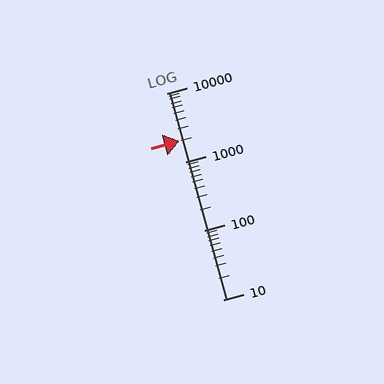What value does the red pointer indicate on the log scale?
The pointer indicates approximately 2000.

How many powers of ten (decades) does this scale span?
The scale spans 3 decades, from 10 to 10000.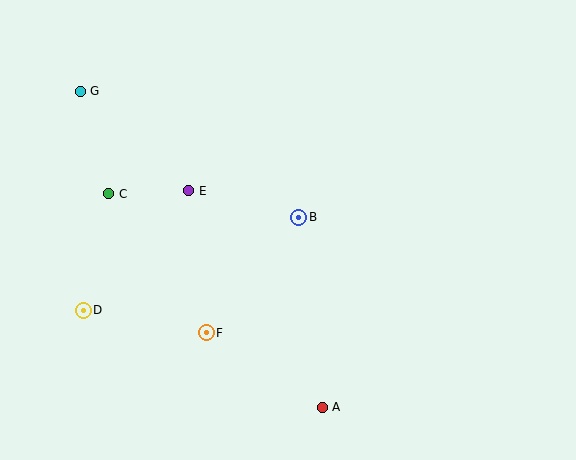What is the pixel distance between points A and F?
The distance between A and F is 138 pixels.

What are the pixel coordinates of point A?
Point A is at (322, 407).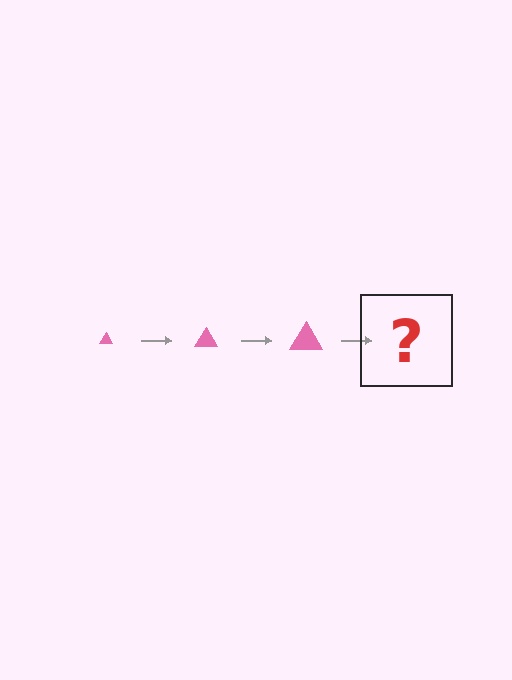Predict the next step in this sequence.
The next step is a pink triangle, larger than the previous one.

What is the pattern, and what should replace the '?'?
The pattern is that the triangle gets progressively larger each step. The '?' should be a pink triangle, larger than the previous one.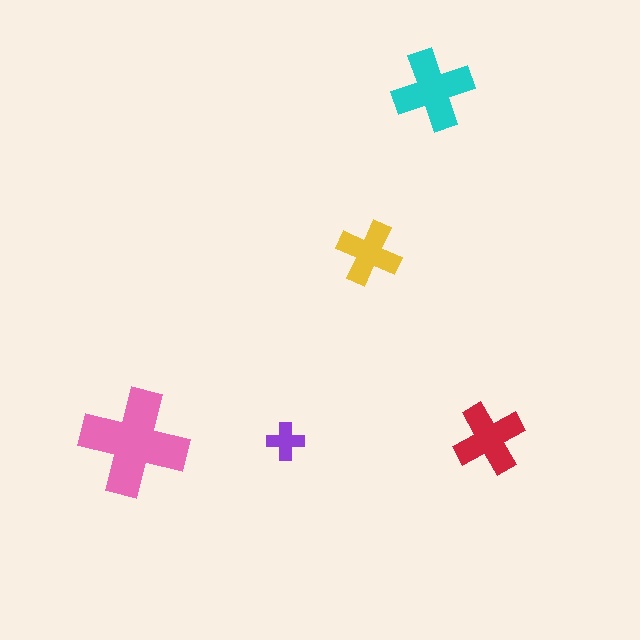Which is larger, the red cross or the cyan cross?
The cyan one.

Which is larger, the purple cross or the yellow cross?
The yellow one.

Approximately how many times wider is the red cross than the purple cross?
About 2 times wider.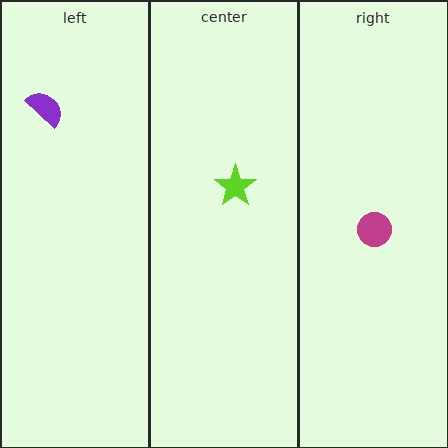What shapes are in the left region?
The purple semicircle.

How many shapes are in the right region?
1.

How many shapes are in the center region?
1.